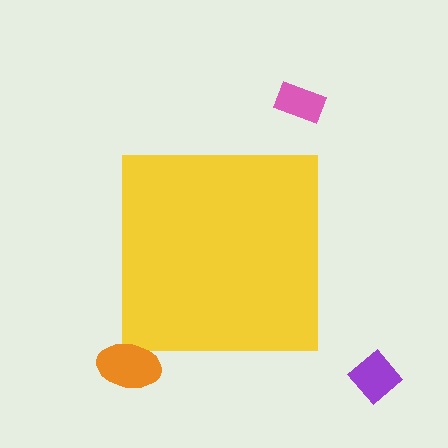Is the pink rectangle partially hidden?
No, the pink rectangle is fully visible.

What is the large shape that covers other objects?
A yellow square.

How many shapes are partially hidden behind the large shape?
0 shapes are partially hidden.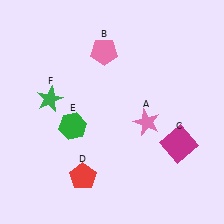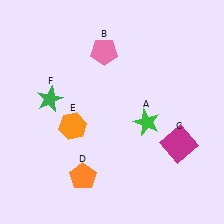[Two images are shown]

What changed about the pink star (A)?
In Image 1, A is pink. In Image 2, it changed to green.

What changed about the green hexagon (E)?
In Image 1, E is green. In Image 2, it changed to orange.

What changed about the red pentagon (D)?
In Image 1, D is red. In Image 2, it changed to orange.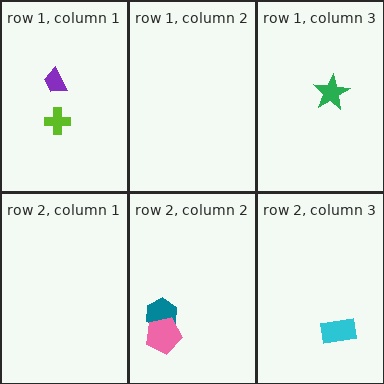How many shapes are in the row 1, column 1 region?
2.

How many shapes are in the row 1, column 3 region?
1.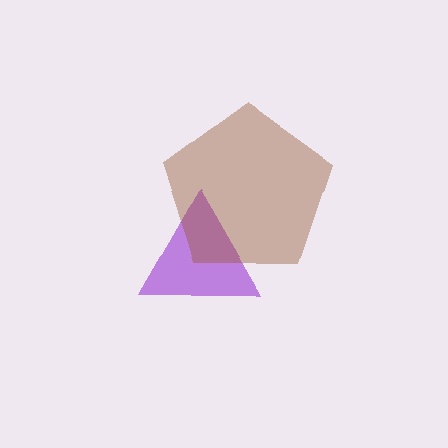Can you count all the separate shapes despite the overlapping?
Yes, there are 2 separate shapes.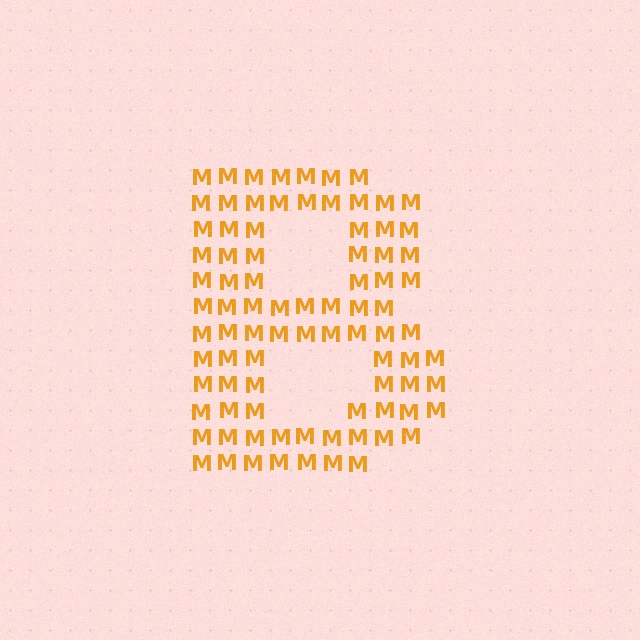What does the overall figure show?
The overall figure shows the letter B.